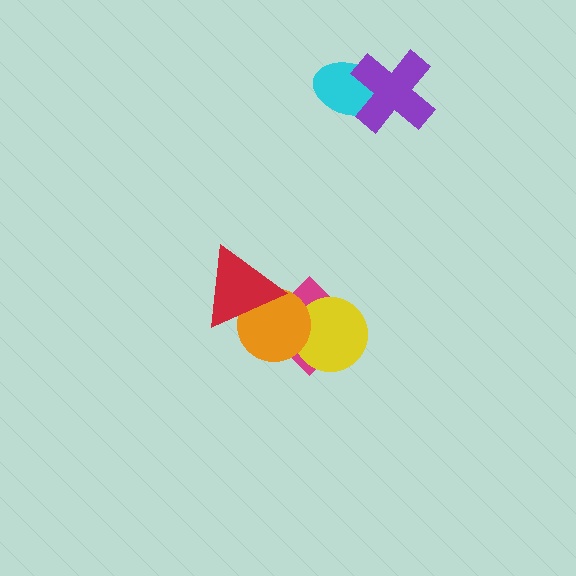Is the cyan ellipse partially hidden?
Yes, it is partially covered by another shape.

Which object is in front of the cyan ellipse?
The purple cross is in front of the cyan ellipse.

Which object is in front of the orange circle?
The red triangle is in front of the orange circle.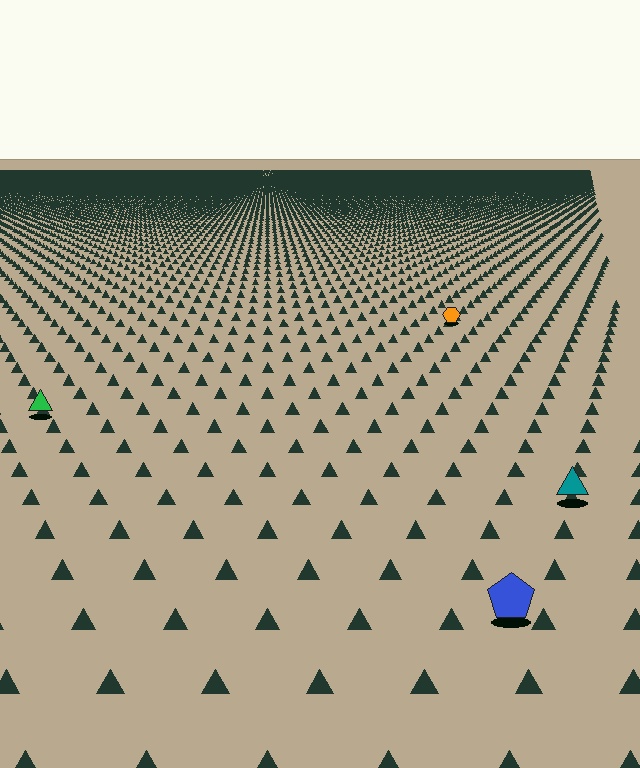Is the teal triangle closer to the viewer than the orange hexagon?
Yes. The teal triangle is closer — you can tell from the texture gradient: the ground texture is coarser near it.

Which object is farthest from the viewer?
The orange hexagon is farthest from the viewer. It appears smaller and the ground texture around it is denser.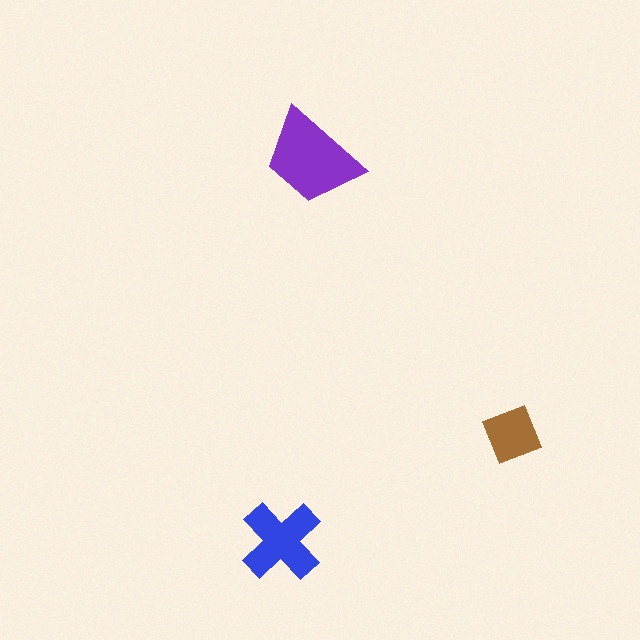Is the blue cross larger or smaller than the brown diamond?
Larger.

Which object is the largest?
The purple trapezoid.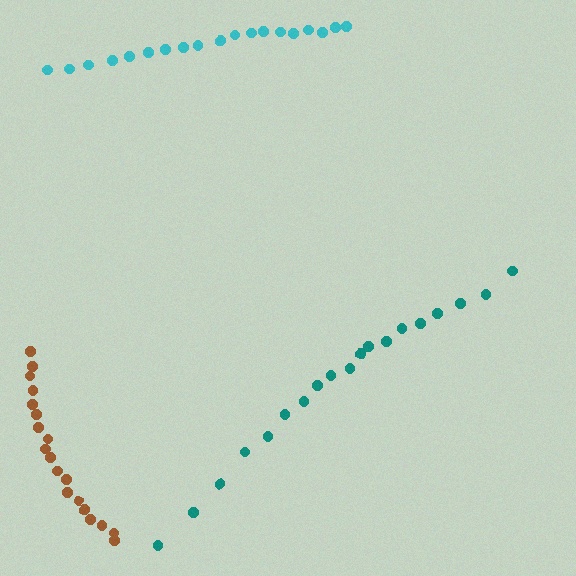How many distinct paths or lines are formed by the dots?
There are 3 distinct paths.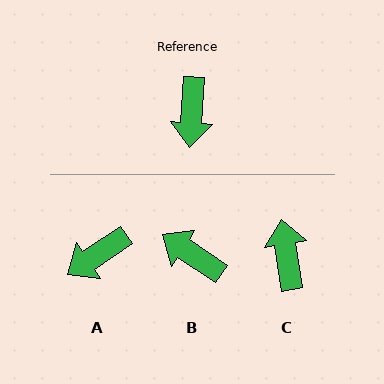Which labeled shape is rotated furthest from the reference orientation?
C, about 168 degrees away.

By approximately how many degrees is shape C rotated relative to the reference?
Approximately 168 degrees clockwise.